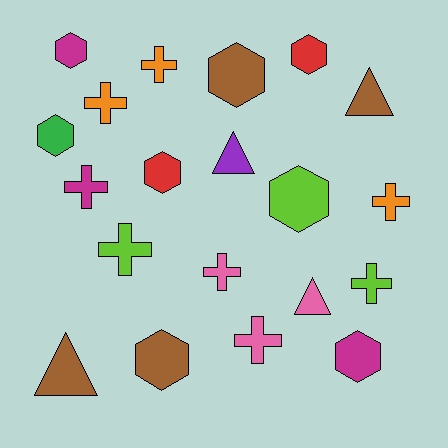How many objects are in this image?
There are 20 objects.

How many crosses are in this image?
There are 8 crosses.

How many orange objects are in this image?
There are 3 orange objects.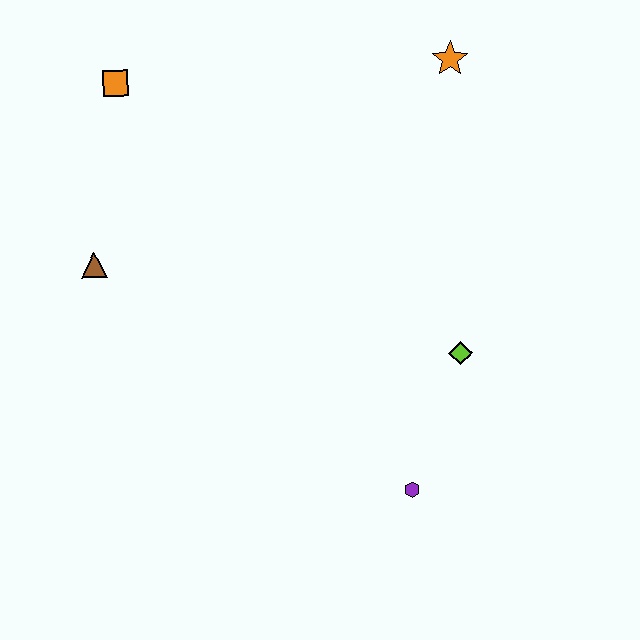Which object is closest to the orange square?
The brown triangle is closest to the orange square.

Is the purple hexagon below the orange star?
Yes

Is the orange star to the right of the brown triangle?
Yes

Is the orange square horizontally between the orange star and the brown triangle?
Yes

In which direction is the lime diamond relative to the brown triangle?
The lime diamond is to the right of the brown triangle.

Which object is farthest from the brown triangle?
The orange star is farthest from the brown triangle.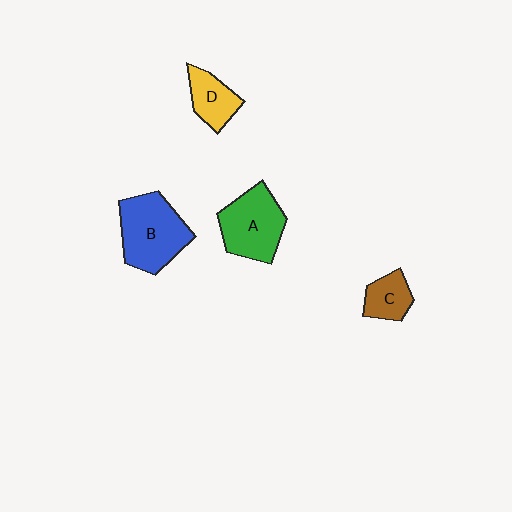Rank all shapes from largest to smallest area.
From largest to smallest: B (blue), A (green), D (yellow), C (brown).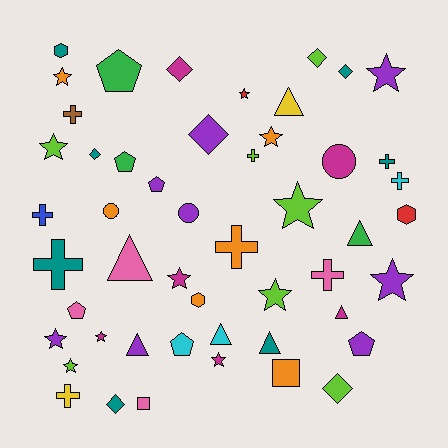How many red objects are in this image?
There are 2 red objects.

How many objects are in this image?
There are 50 objects.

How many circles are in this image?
There are 3 circles.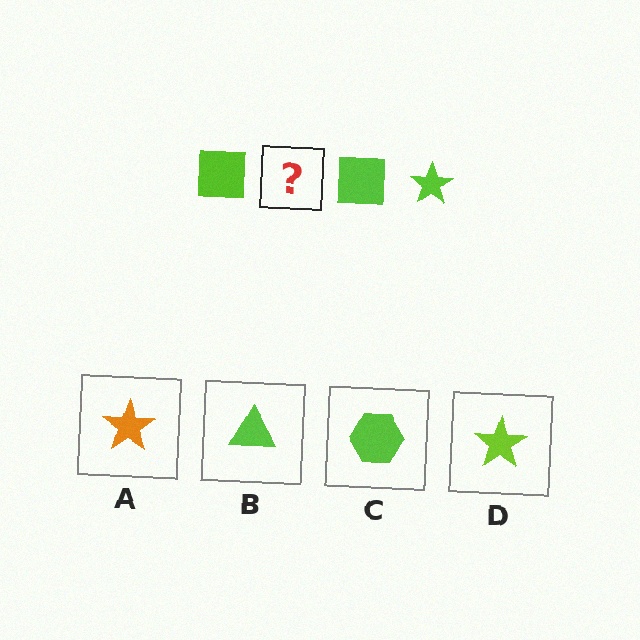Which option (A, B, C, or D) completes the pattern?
D.